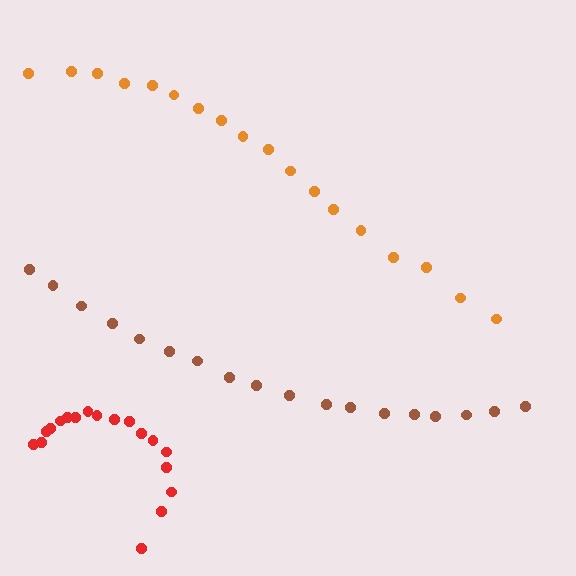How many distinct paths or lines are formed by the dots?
There are 3 distinct paths.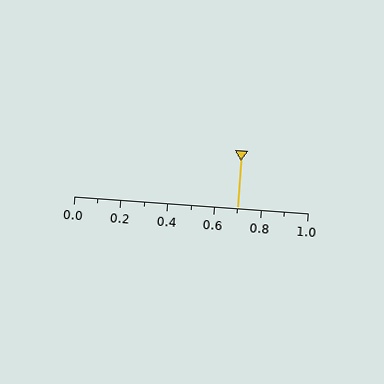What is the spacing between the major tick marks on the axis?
The major ticks are spaced 0.2 apart.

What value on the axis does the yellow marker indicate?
The marker indicates approximately 0.7.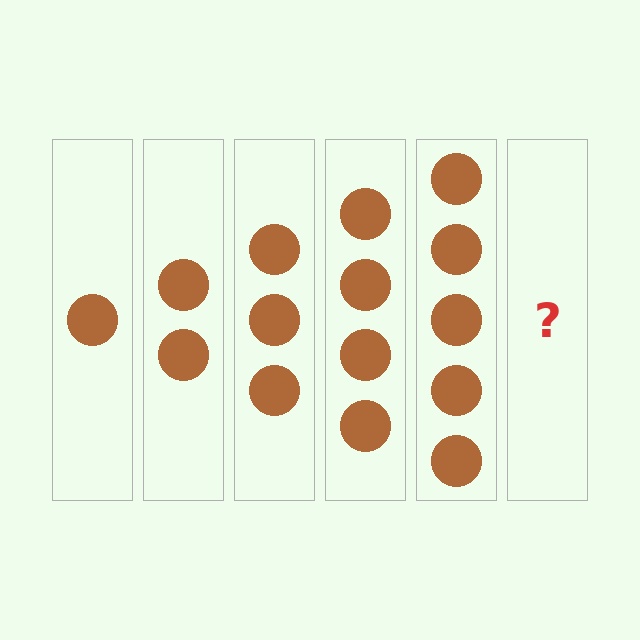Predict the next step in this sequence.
The next step is 6 circles.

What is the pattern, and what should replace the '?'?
The pattern is that each step adds one more circle. The '?' should be 6 circles.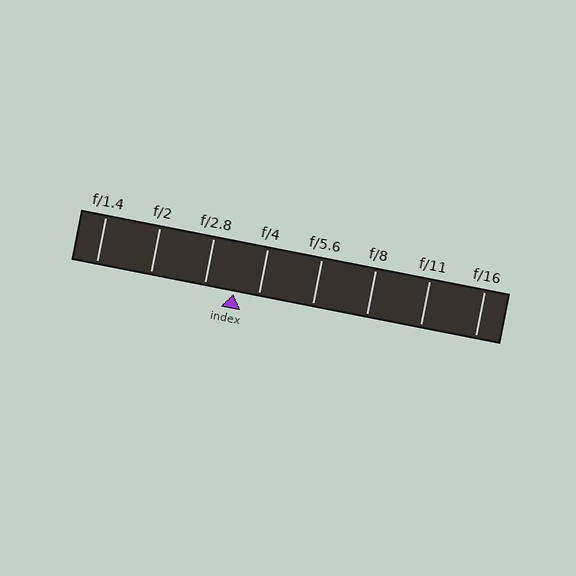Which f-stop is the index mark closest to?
The index mark is closest to f/4.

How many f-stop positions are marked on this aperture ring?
There are 8 f-stop positions marked.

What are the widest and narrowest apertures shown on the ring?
The widest aperture shown is f/1.4 and the narrowest is f/16.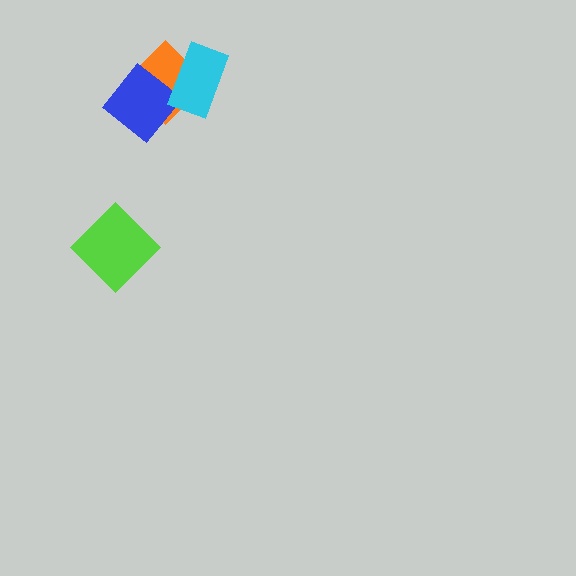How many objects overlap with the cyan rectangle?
1 object overlaps with the cyan rectangle.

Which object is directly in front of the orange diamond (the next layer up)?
The blue diamond is directly in front of the orange diamond.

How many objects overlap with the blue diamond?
1 object overlaps with the blue diamond.